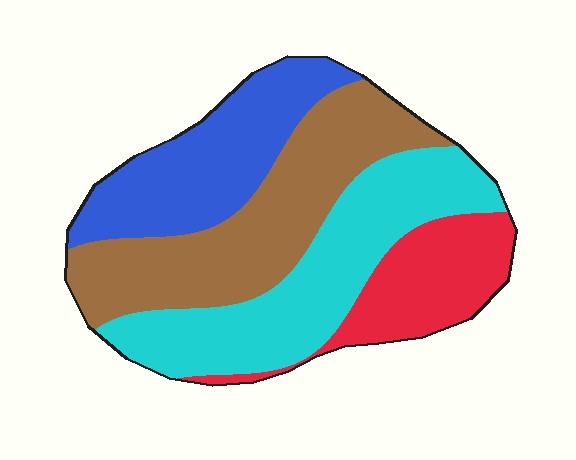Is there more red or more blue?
Blue.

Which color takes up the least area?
Red, at roughly 15%.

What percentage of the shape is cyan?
Cyan takes up about one third (1/3) of the shape.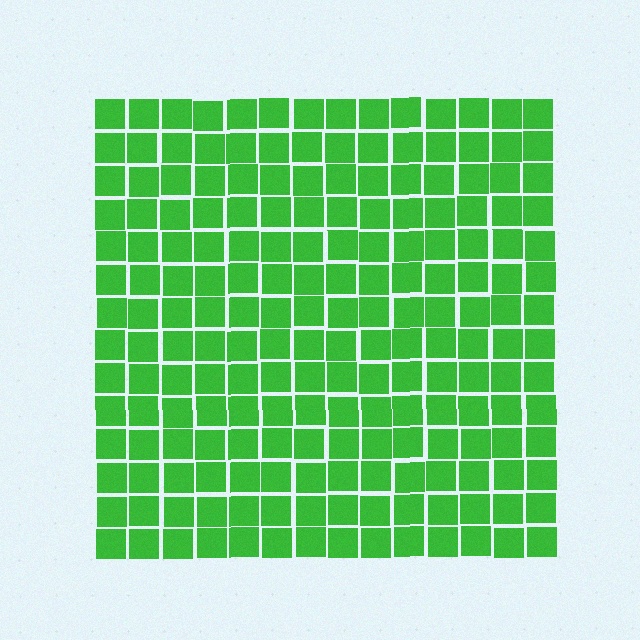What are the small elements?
The small elements are squares.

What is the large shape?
The large shape is a square.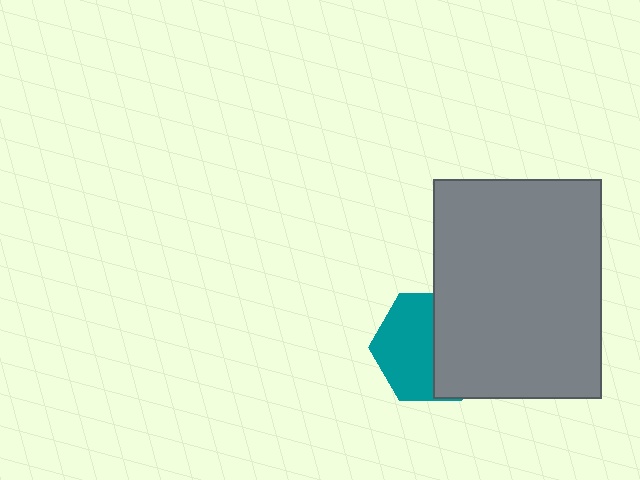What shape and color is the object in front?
The object in front is a gray rectangle.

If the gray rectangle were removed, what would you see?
You would see the complete teal hexagon.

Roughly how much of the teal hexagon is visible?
About half of it is visible (roughly 54%).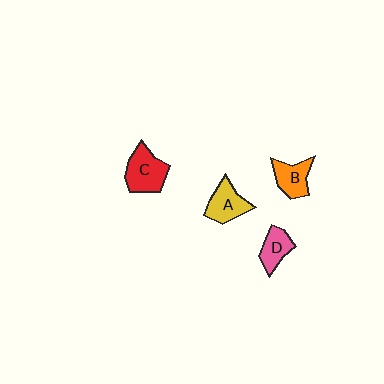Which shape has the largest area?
Shape C (red).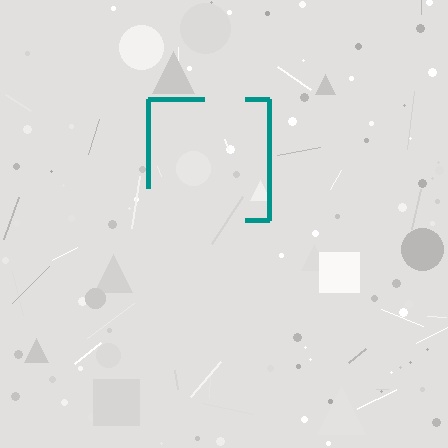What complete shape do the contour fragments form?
The contour fragments form a square.